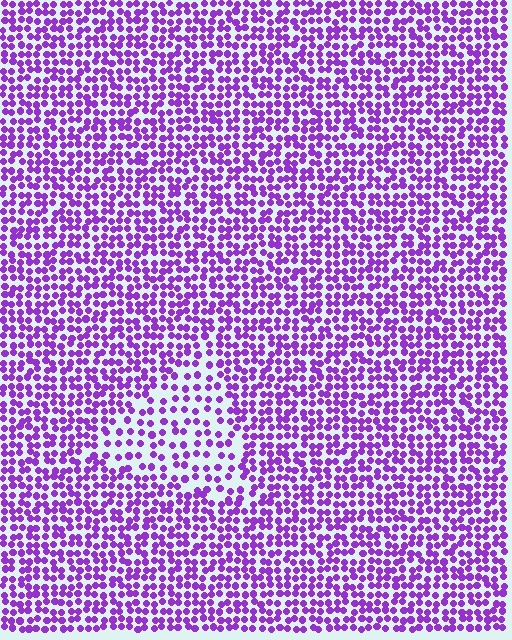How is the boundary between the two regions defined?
The boundary is defined by a change in element density (approximately 1.8x ratio). All elements are the same color, size, and shape.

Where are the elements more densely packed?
The elements are more densely packed outside the triangle boundary.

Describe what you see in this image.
The image contains small purple elements arranged at two different densities. A triangle-shaped region is visible where the elements are less densely packed than the surrounding area.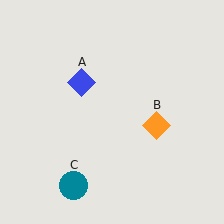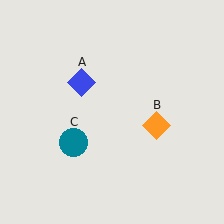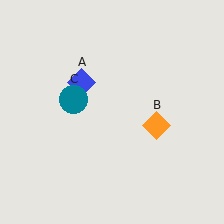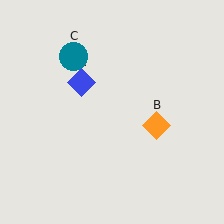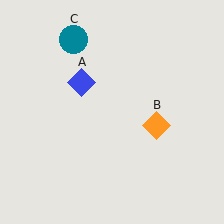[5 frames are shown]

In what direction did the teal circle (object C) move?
The teal circle (object C) moved up.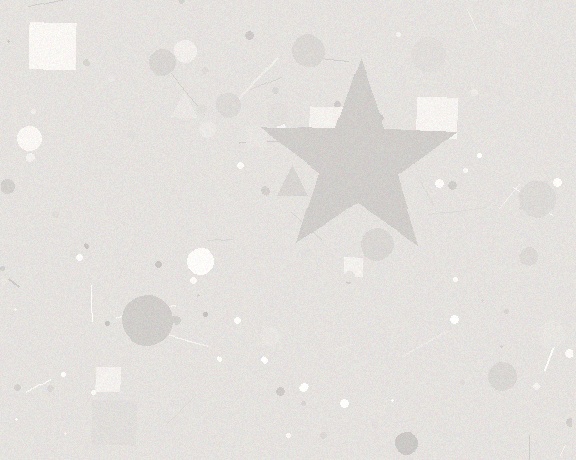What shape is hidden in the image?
A star is hidden in the image.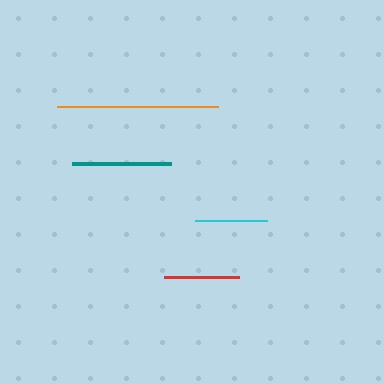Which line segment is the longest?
The orange line is the longest at approximately 161 pixels.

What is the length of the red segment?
The red segment is approximately 75 pixels long.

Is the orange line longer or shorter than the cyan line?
The orange line is longer than the cyan line.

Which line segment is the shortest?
The cyan line is the shortest at approximately 72 pixels.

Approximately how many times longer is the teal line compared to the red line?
The teal line is approximately 1.3 times the length of the red line.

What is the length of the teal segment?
The teal segment is approximately 99 pixels long.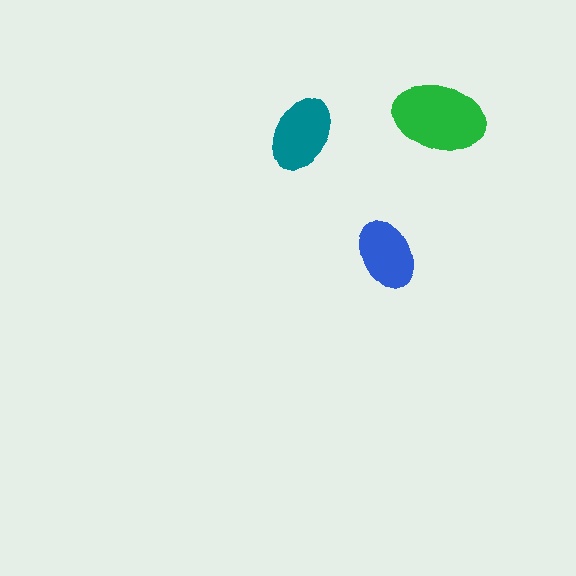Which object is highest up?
The green ellipse is topmost.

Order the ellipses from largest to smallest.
the green one, the teal one, the blue one.